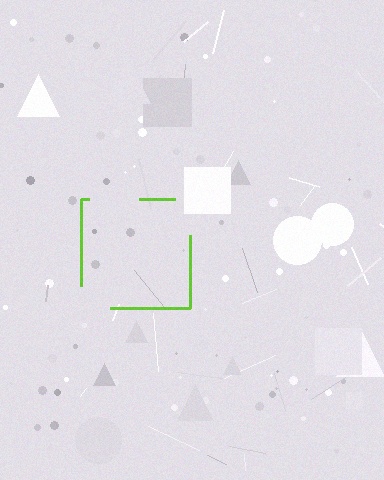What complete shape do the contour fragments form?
The contour fragments form a square.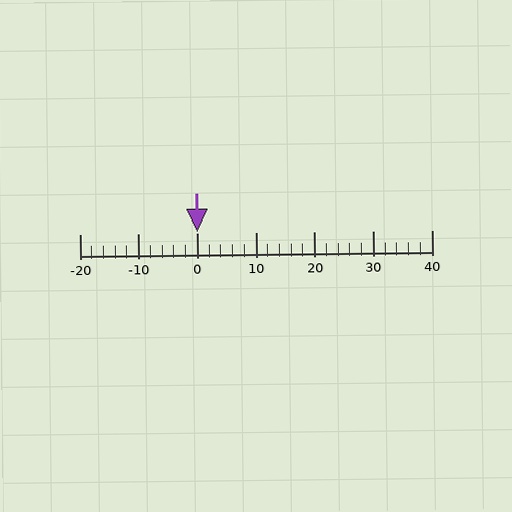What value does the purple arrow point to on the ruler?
The purple arrow points to approximately 0.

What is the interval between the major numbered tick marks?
The major tick marks are spaced 10 units apart.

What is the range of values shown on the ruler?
The ruler shows values from -20 to 40.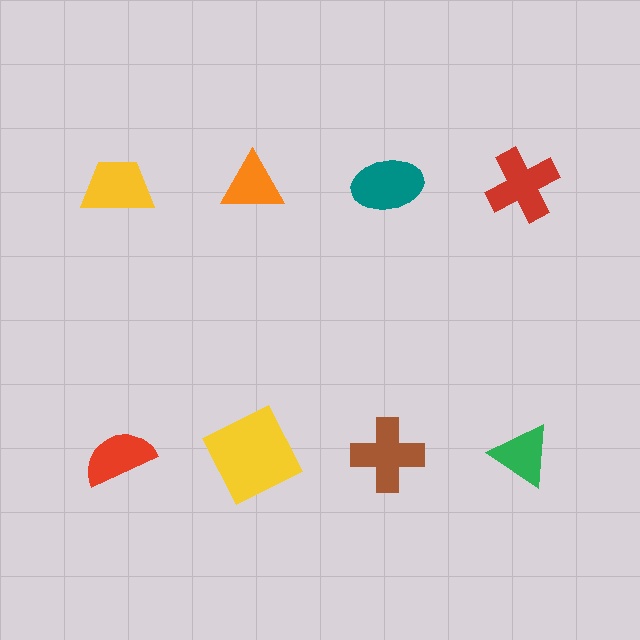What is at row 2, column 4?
A green triangle.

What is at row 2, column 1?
A red semicircle.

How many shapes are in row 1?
4 shapes.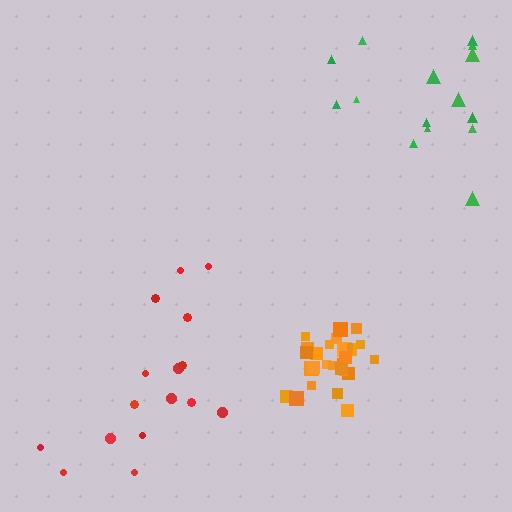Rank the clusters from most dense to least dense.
orange, red, green.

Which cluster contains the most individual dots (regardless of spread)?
Orange (28).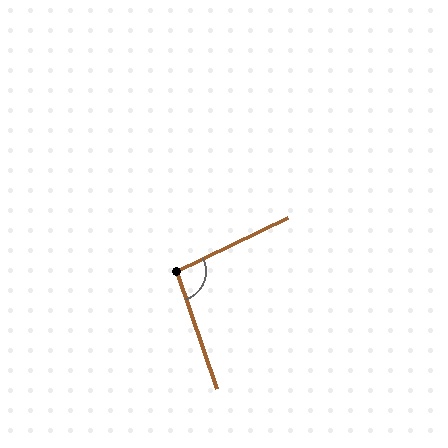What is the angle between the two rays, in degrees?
Approximately 97 degrees.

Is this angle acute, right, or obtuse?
It is obtuse.